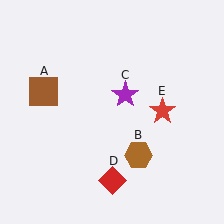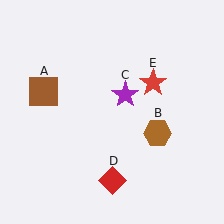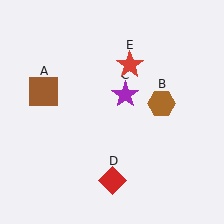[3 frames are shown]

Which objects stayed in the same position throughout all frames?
Brown square (object A) and purple star (object C) and red diamond (object D) remained stationary.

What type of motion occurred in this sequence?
The brown hexagon (object B), red star (object E) rotated counterclockwise around the center of the scene.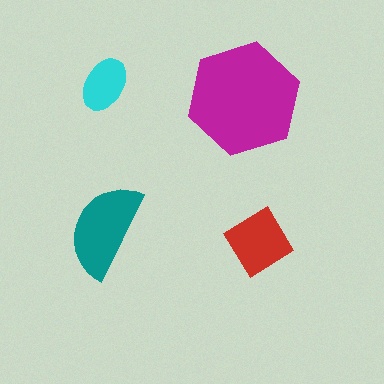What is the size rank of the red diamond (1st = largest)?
3rd.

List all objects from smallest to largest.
The cyan ellipse, the red diamond, the teal semicircle, the magenta hexagon.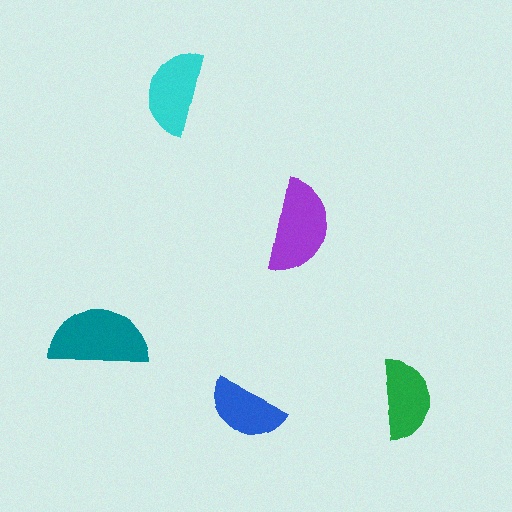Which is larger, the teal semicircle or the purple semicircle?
The teal one.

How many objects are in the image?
There are 5 objects in the image.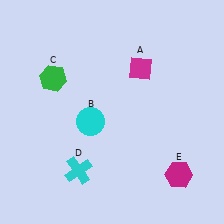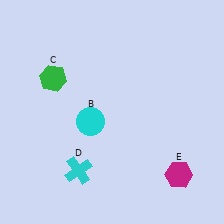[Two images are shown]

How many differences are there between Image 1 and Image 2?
There is 1 difference between the two images.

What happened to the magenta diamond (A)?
The magenta diamond (A) was removed in Image 2. It was in the top-right area of Image 1.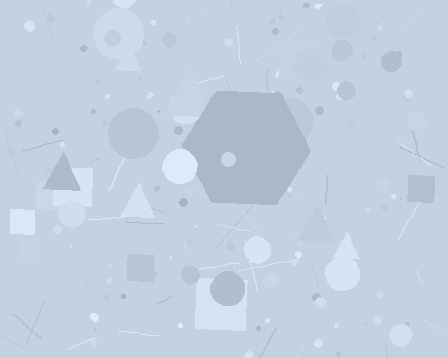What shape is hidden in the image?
A hexagon is hidden in the image.